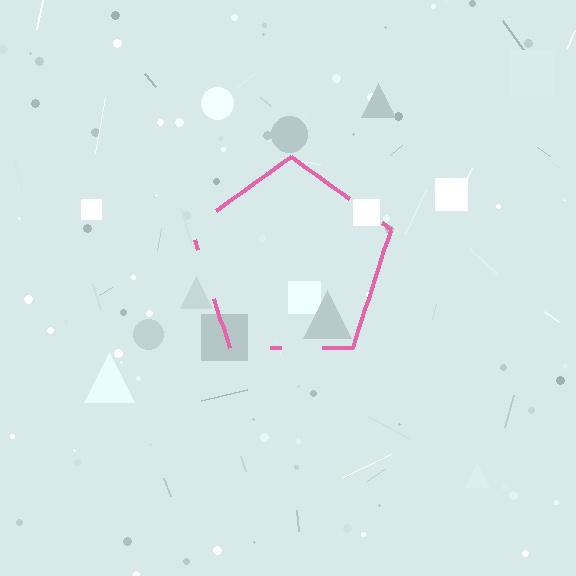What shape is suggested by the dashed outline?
The dashed outline suggests a pentagon.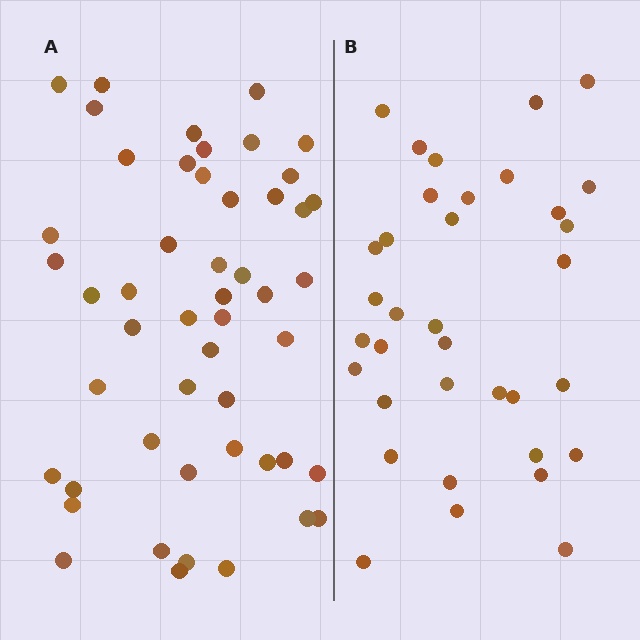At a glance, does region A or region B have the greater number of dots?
Region A (the left region) has more dots.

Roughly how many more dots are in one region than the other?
Region A has approximately 15 more dots than region B.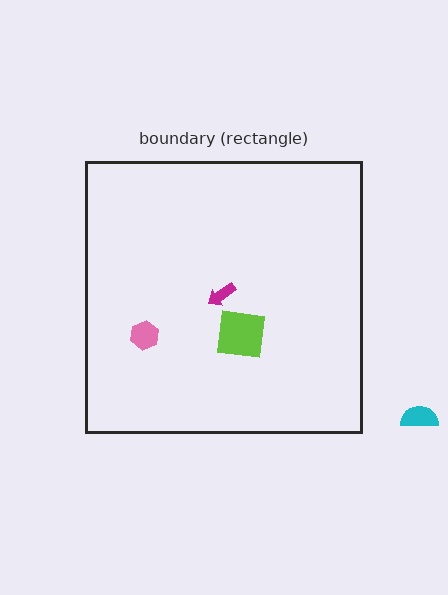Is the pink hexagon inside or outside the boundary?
Inside.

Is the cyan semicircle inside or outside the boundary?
Outside.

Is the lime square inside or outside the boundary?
Inside.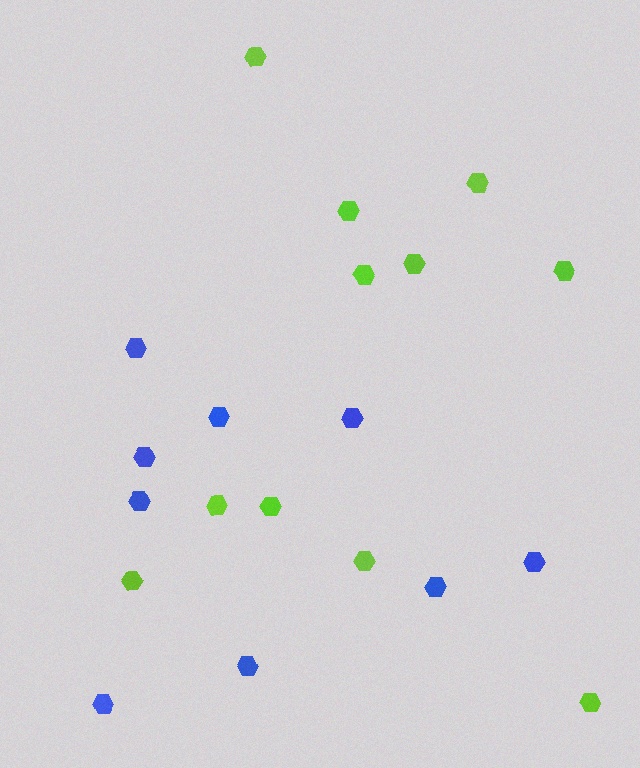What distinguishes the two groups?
There are 2 groups: one group of lime hexagons (11) and one group of blue hexagons (9).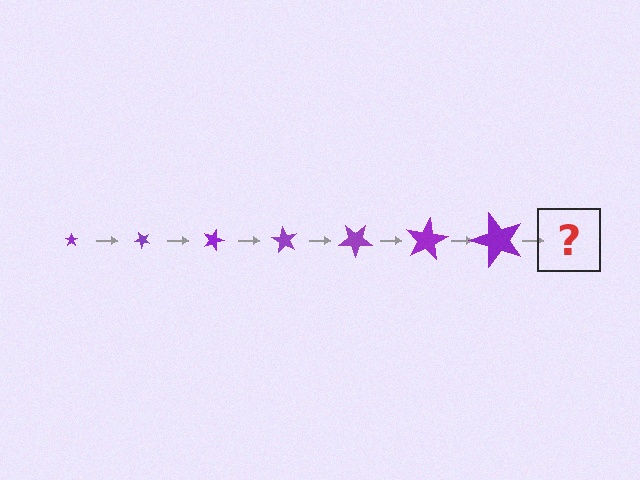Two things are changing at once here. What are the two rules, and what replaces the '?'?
The two rules are that the star grows larger each step and it rotates 45 degrees each step. The '?' should be a star, larger than the previous one and rotated 315 degrees from the start.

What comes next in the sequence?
The next element should be a star, larger than the previous one and rotated 315 degrees from the start.